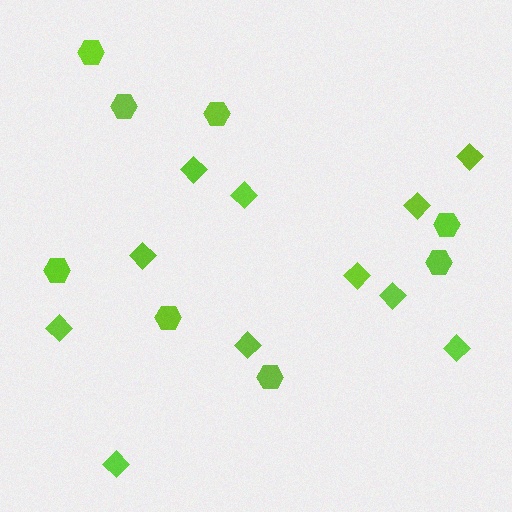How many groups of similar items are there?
There are 2 groups: one group of hexagons (8) and one group of diamonds (11).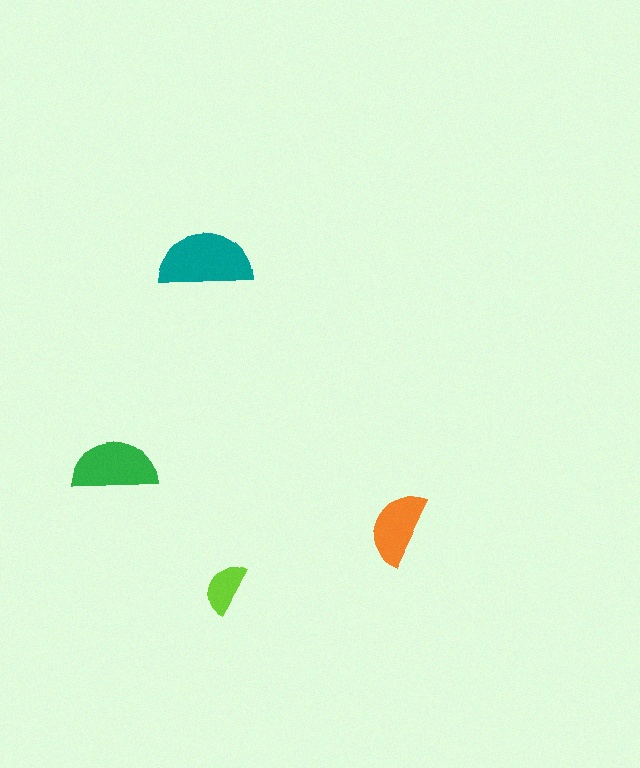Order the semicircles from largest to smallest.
the teal one, the green one, the orange one, the lime one.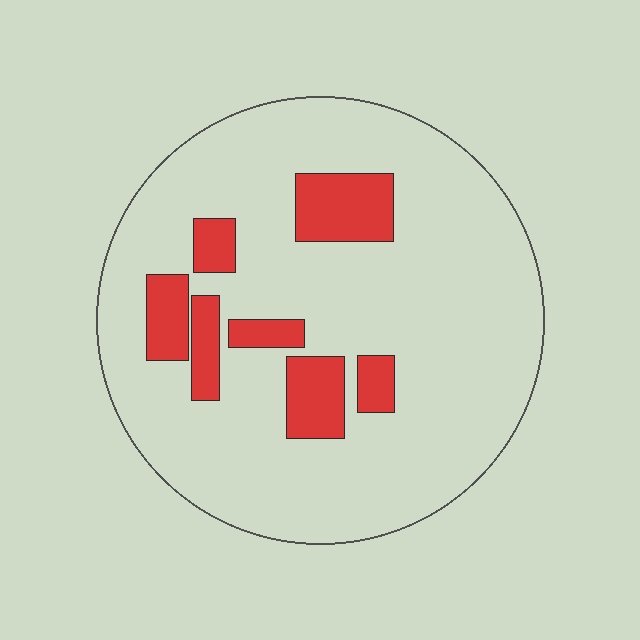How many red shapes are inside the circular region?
7.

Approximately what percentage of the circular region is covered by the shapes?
Approximately 15%.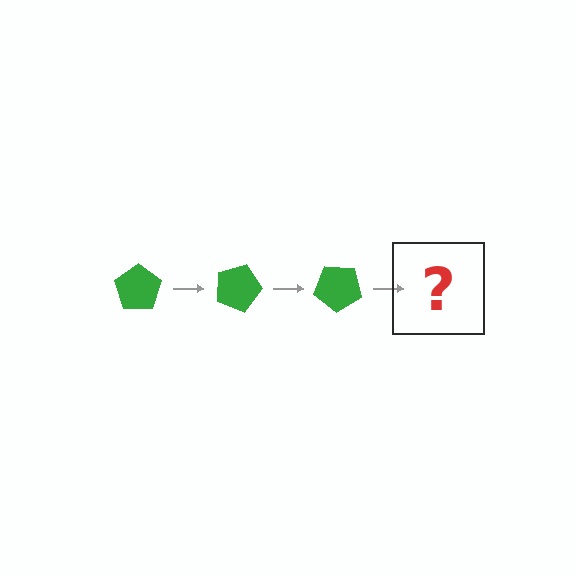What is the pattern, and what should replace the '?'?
The pattern is that the pentagon rotates 20 degrees each step. The '?' should be a green pentagon rotated 60 degrees.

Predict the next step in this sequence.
The next step is a green pentagon rotated 60 degrees.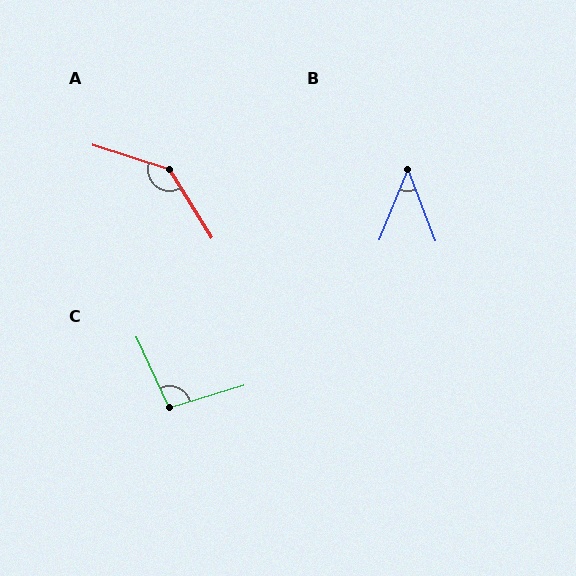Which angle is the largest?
A, at approximately 140 degrees.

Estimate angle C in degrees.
Approximately 97 degrees.